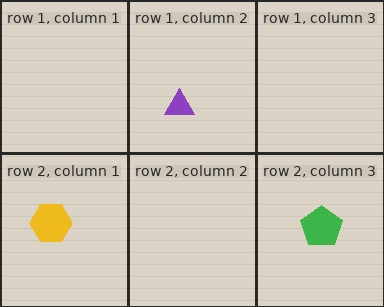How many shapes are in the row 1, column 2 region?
1.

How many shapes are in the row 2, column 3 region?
1.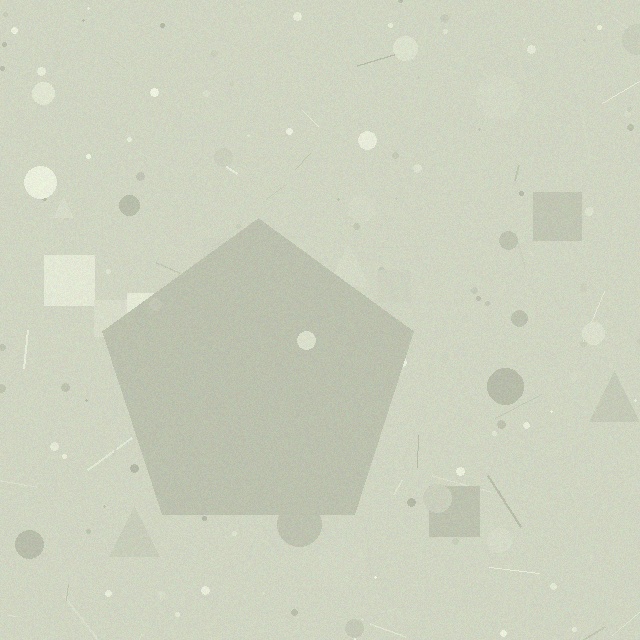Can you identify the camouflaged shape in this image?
The camouflaged shape is a pentagon.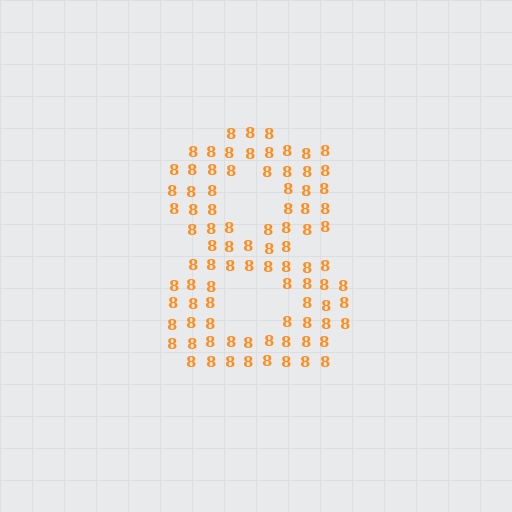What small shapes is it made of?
It is made of small digit 8's.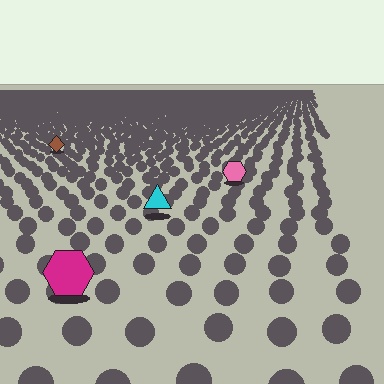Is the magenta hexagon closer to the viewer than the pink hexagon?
Yes. The magenta hexagon is closer — you can tell from the texture gradient: the ground texture is coarser near it.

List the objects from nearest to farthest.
From nearest to farthest: the magenta hexagon, the cyan triangle, the pink hexagon, the brown diamond.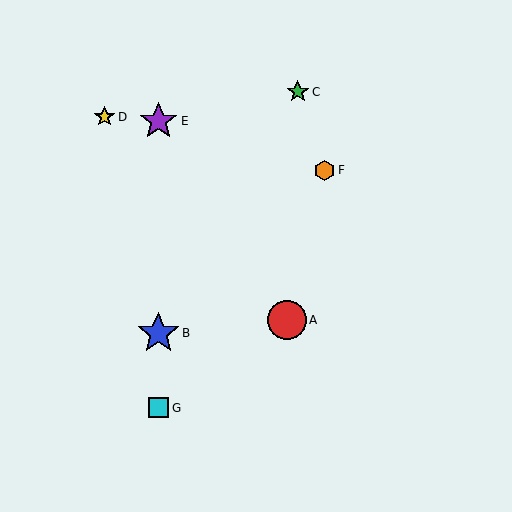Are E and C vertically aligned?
No, E is at x≈158 and C is at x≈298.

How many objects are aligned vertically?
3 objects (B, E, G) are aligned vertically.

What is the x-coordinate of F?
Object F is at x≈325.